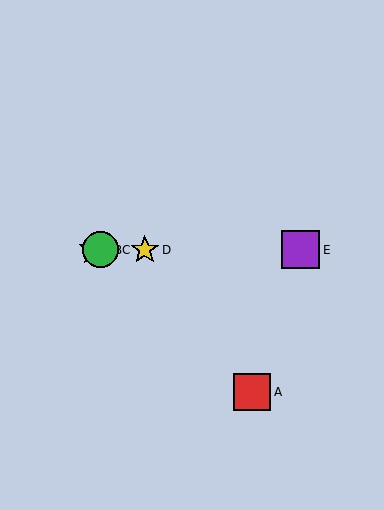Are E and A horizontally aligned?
No, E is at y≈250 and A is at y≈392.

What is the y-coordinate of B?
Object B is at y≈250.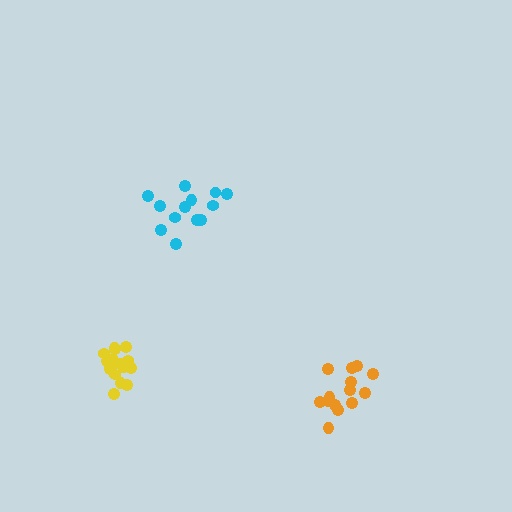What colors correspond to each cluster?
The clusters are colored: yellow, cyan, orange.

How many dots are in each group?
Group 1: 16 dots, Group 2: 13 dots, Group 3: 14 dots (43 total).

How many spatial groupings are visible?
There are 3 spatial groupings.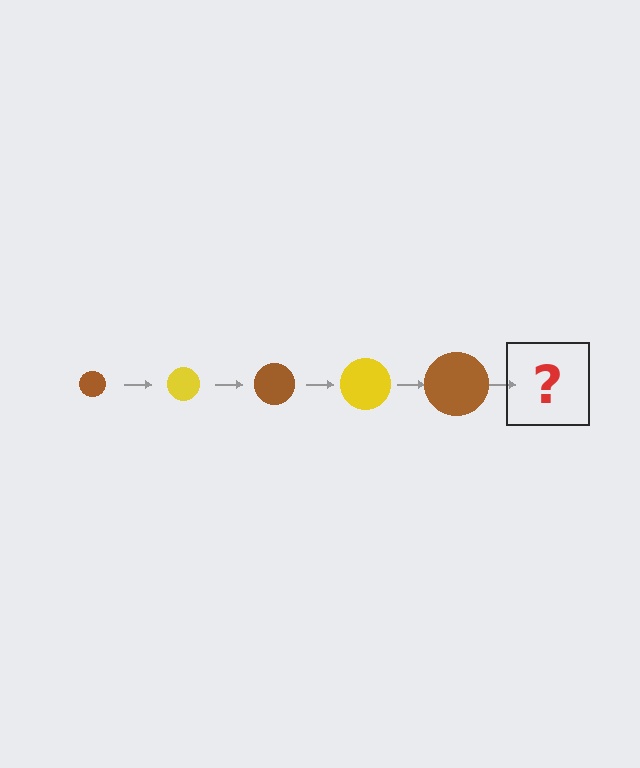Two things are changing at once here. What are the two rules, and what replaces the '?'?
The two rules are that the circle grows larger each step and the color cycles through brown and yellow. The '?' should be a yellow circle, larger than the previous one.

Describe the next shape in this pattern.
It should be a yellow circle, larger than the previous one.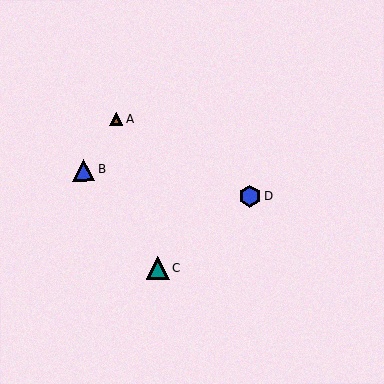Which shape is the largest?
The teal triangle (labeled C) is the largest.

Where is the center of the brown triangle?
The center of the brown triangle is at (116, 120).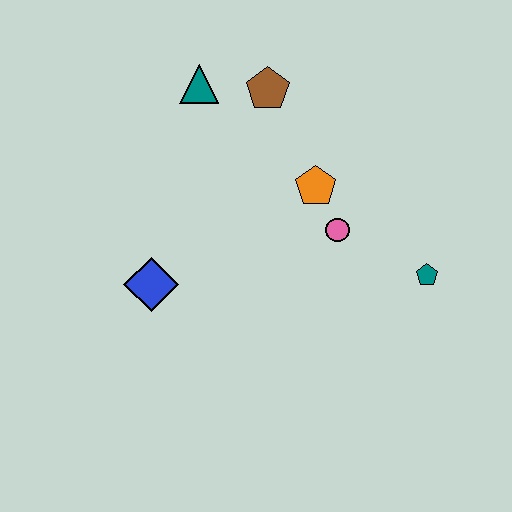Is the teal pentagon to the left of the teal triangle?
No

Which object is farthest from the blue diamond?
The teal pentagon is farthest from the blue diamond.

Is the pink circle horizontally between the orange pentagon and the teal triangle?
No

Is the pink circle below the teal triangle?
Yes